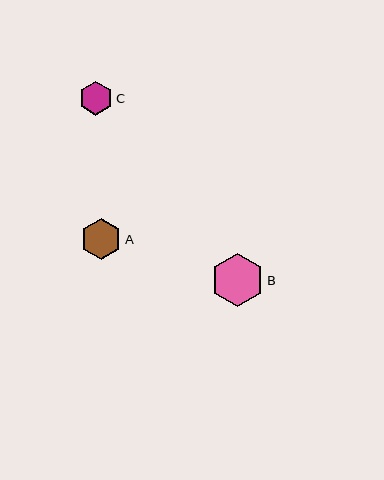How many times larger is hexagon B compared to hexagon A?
Hexagon B is approximately 1.3 times the size of hexagon A.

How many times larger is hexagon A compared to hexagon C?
Hexagon A is approximately 1.2 times the size of hexagon C.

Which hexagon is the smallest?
Hexagon C is the smallest with a size of approximately 34 pixels.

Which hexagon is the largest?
Hexagon B is the largest with a size of approximately 52 pixels.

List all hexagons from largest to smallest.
From largest to smallest: B, A, C.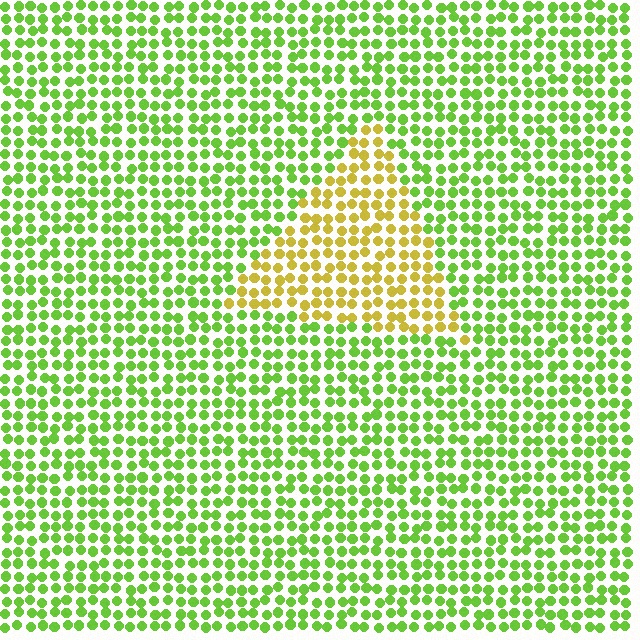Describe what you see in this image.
The image is filled with small lime elements in a uniform arrangement. A triangle-shaped region is visible where the elements are tinted to a slightly different hue, forming a subtle color boundary.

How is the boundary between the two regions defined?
The boundary is defined purely by a slight shift in hue (about 47 degrees). Spacing, size, and orientation are identical on both sides.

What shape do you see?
I see a triangle.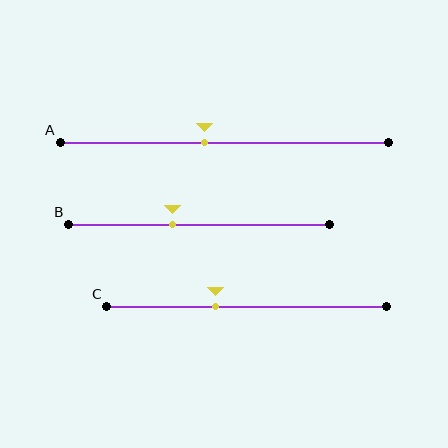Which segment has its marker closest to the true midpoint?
Segment A has its marker closest to the true midpoint.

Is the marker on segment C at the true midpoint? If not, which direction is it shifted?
No, the marker on segment C is shifted to the left by about 11% of the segment length.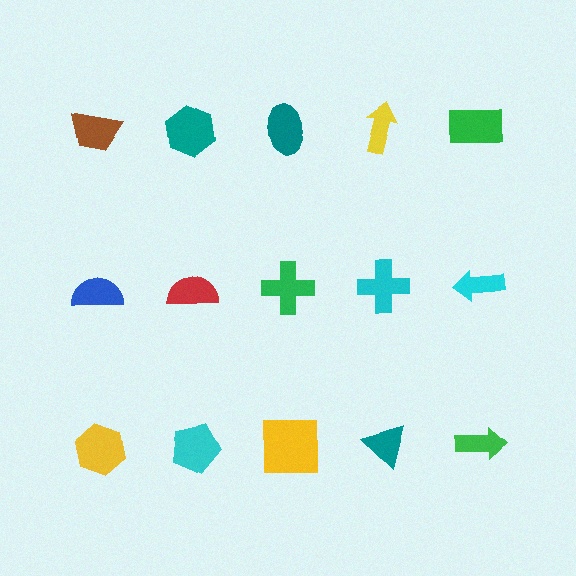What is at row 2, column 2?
A red semicircle.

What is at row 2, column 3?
A green cross.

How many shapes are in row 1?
5 shapes.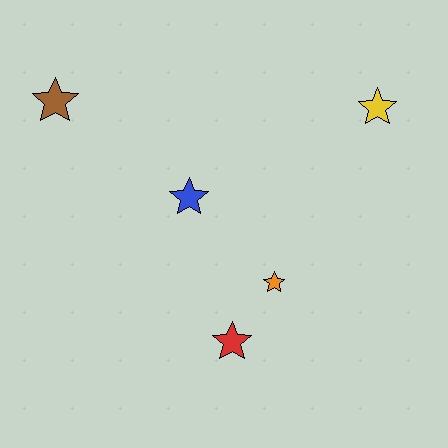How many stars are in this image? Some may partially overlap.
There are 5 stars.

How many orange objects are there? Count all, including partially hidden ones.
There is 1 orange object.